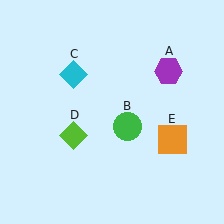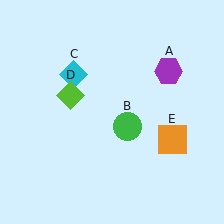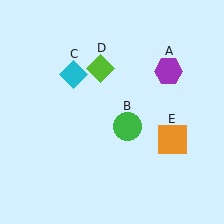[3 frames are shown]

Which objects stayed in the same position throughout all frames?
Purple hexagon (object A) and green circle (object B) and cyan diamond (object C) and orange square (object E) remained stationary.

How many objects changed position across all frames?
1 object changed position: lime diamond (object D).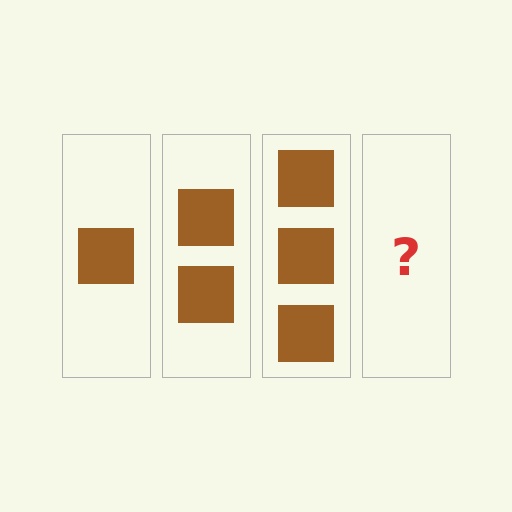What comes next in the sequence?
The next element should be 4 squares.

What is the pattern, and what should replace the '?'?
The pattern is that each step adds one more square. The '?' should be 4 squares.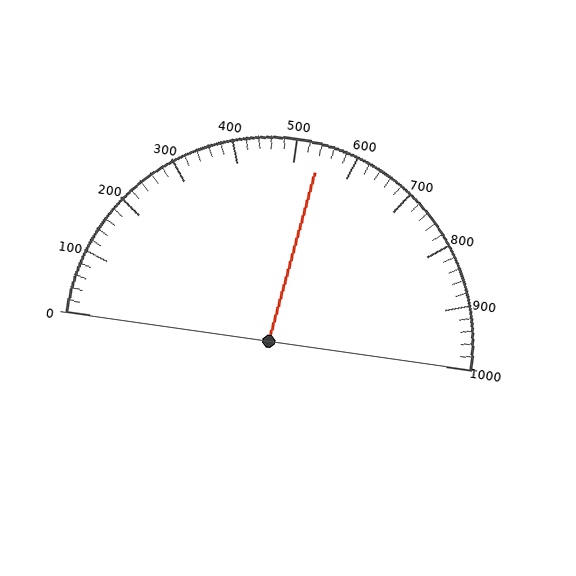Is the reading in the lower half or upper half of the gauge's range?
The reading is in the upper half of the range (0 to 1000).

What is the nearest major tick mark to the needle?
The nearest major tick mark is 500.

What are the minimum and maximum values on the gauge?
The gauge ranges from 0 to 1000.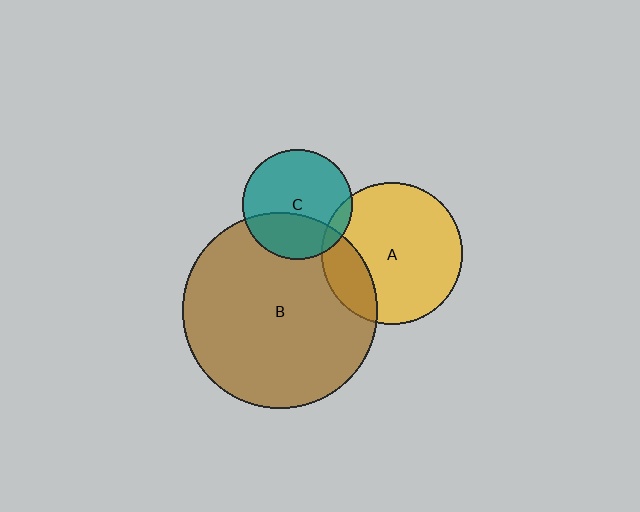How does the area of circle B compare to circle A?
Approximately 1.9 times.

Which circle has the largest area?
Circle B (brown).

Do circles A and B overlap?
Yes.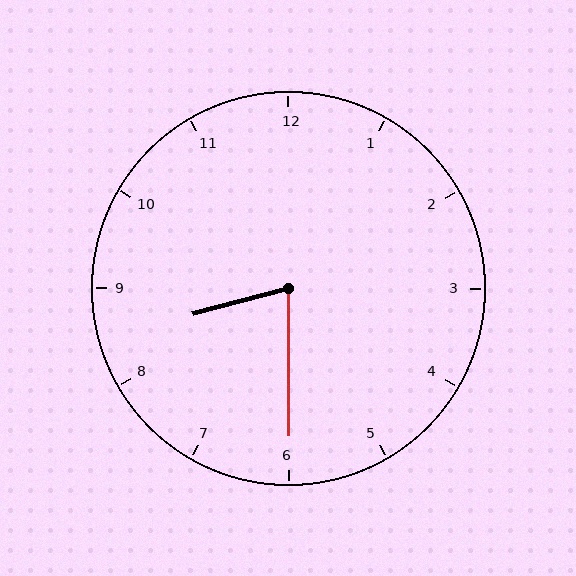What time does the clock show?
8:30.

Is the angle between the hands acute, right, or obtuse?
It is acute.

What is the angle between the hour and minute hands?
Approximately 75 degrees.